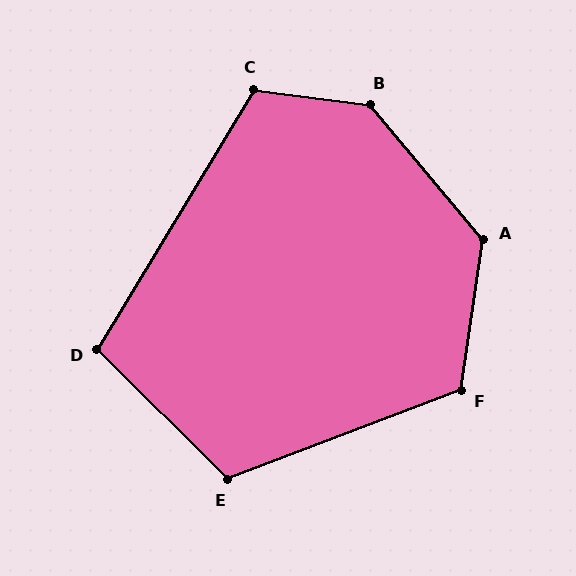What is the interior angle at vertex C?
Approximately 114 degrees (obtuse).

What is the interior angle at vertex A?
Approximately 132 degrees (obtuse).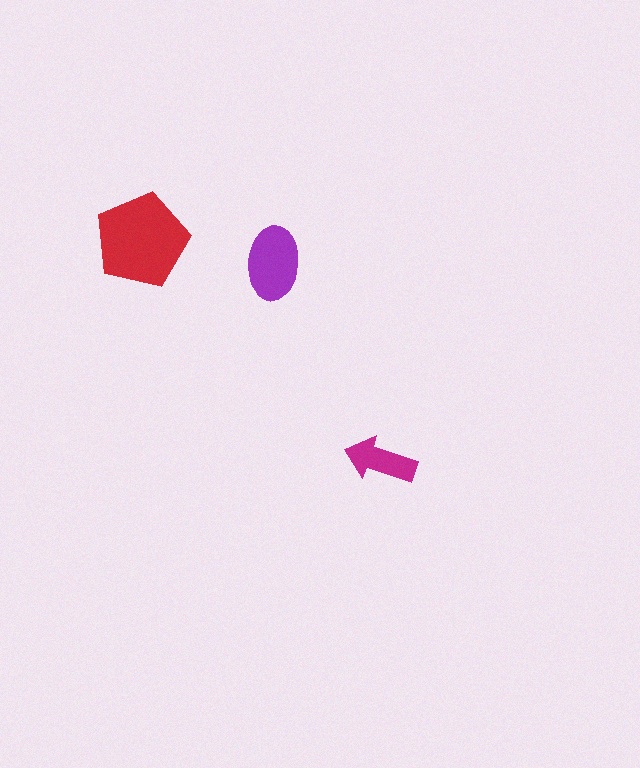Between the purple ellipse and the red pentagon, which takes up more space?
The red pentagon.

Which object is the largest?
The red pentagon.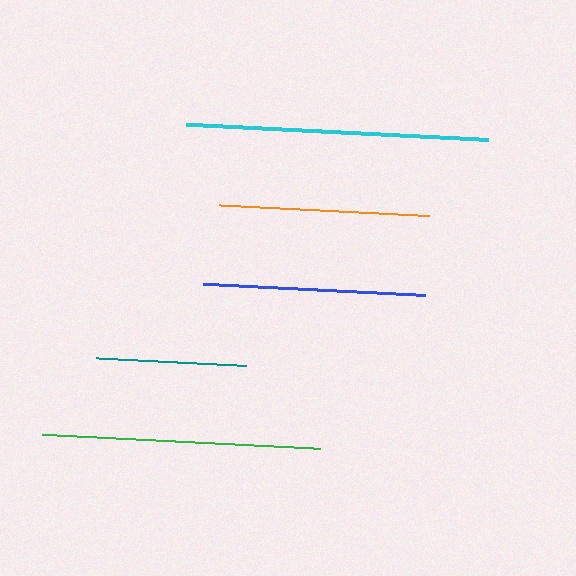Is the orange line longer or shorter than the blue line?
The blue line is longer than the orange line.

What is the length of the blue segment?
The blue segment is approximately 221 pixels long.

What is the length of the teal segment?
The teal segment is approximately 150 pixels long.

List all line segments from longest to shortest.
From longest to shortest: cyan, green, blue, orange, teal.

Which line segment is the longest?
The cyan line is the longest at approximately 302 pixels.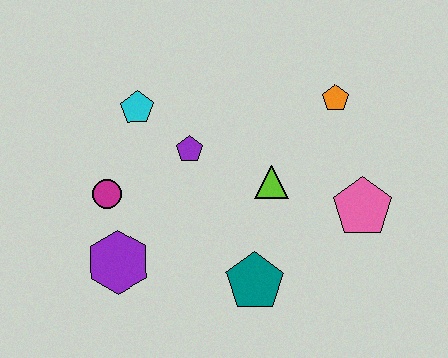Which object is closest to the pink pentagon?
The lime triangle is closest to the pink pentagon.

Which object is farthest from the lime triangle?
The purple hexagon is farthest from the lime triangle.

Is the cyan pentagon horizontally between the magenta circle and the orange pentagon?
Yes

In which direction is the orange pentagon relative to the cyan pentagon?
The orange pentagon is to the right of the cyan pentagon.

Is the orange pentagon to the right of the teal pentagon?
Yes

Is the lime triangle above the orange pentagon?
No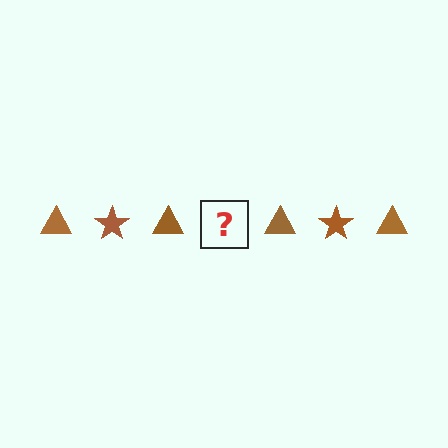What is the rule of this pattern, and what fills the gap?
The rule is that the pattern cycles through triangle, star shapes in brown. The gap should be filled with a brown star.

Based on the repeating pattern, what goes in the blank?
The blank should be a brown star.